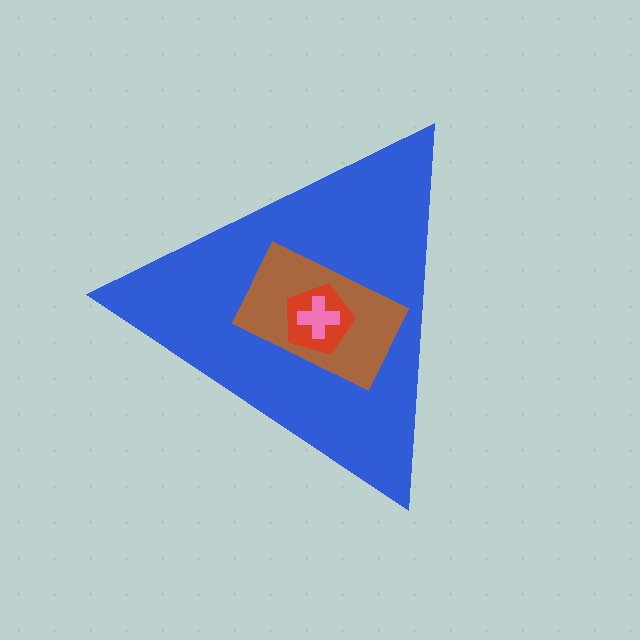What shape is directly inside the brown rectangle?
The red pentagon.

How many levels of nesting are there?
4.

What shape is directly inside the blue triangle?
The brown rectangle.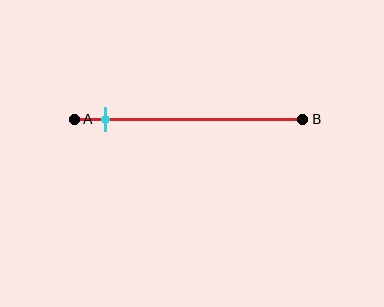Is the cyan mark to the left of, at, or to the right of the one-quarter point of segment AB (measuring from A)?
The cyan mark is to the left of the one-quarter point of segment AB.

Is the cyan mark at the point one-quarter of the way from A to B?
No, the mark is at about 15% from A, not at the 25% one-quarter point.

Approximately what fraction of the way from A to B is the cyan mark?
The cyan mark is approximately 15% of the way from A to B.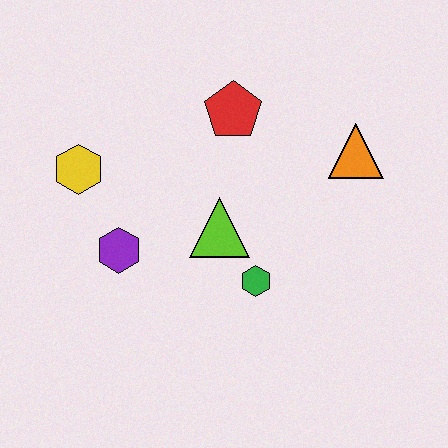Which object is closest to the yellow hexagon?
The purple hexagon is closest to the yellow hexagon.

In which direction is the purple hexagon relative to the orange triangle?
The purple hexagon is to the left of the orange triangle.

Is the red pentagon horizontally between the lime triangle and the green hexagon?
Yes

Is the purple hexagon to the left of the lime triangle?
Yes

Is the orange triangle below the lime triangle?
No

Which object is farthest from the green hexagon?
The yellow hexagon is farthest from the green hexagon.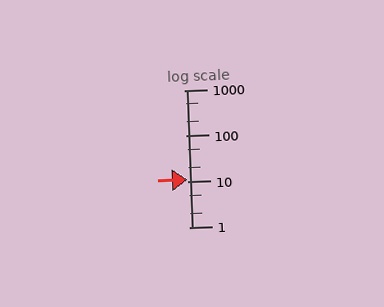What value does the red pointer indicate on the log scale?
The pointer indicates approximately 11.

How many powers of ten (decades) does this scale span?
The scale spans 3 decades, from 1 to 1000.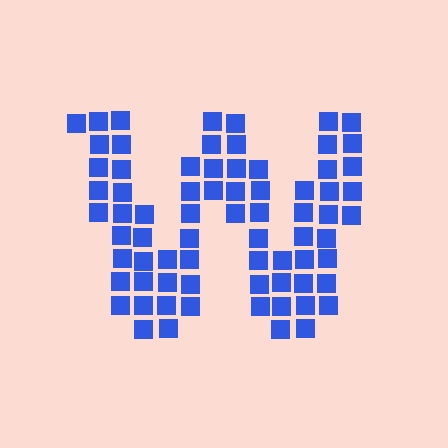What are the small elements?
The small elements are squares.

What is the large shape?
The large shape is the letter W.